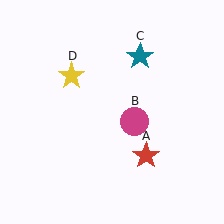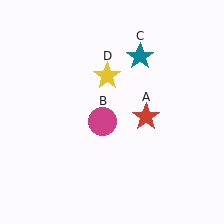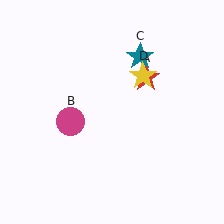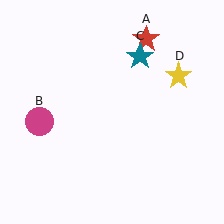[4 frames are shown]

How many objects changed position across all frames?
3 objects changed position: red star (object A), magenta circle (object B), yellow star (object D).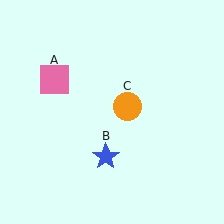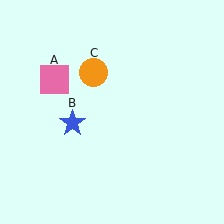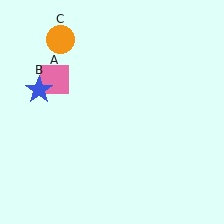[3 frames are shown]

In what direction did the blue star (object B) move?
The blue star (object B) moved up and to the left.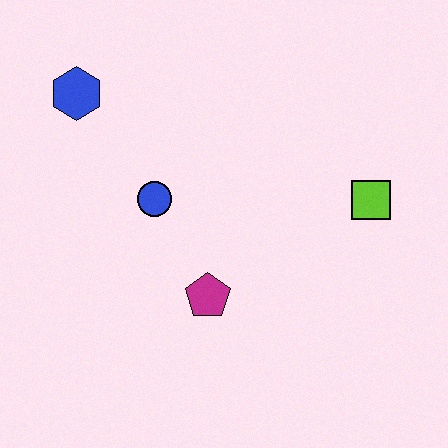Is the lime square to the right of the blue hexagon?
Yes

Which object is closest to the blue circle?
The magenta pentagon is closest to the blue circle.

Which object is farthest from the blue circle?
The lime square is farthest from the blue circle.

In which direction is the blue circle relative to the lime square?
The blue circle is to the left of the lime square.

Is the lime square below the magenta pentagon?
No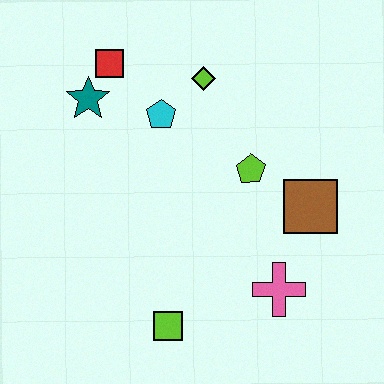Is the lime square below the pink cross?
Yes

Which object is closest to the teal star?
The red square is closest to the teal star.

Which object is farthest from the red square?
The pink cross is farthest from the red square.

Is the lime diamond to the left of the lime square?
No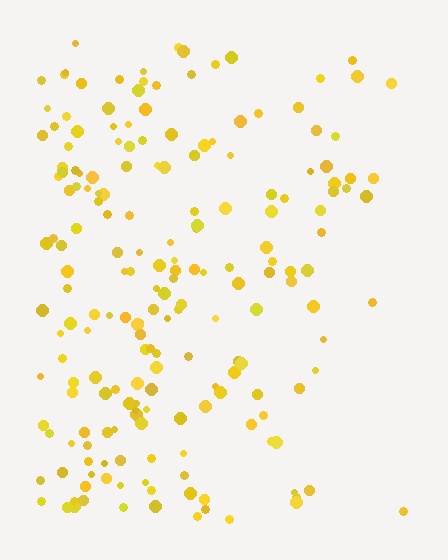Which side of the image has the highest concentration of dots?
The left.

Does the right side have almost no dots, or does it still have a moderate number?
Still a moderate number, just noticeably fewer than the left.